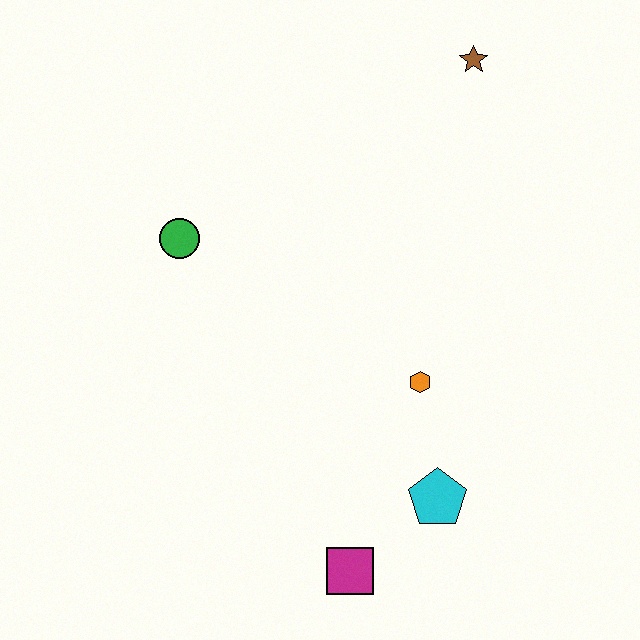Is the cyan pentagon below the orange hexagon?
Yes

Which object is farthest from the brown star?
The magenta square is farthest from the brown star.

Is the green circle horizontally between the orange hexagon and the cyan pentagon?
No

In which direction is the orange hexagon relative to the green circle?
The orange hexagon is to the right of the green circle.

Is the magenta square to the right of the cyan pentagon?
No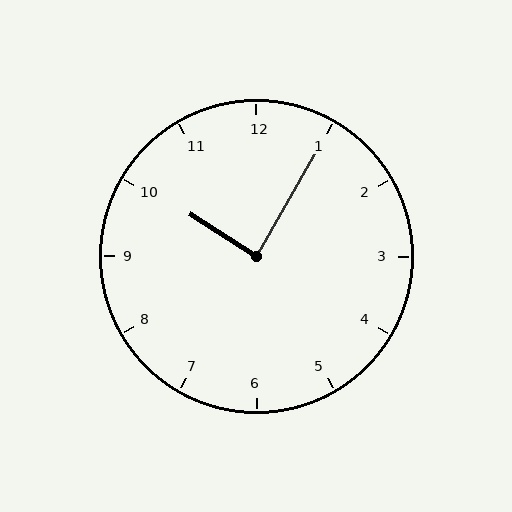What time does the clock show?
10:05.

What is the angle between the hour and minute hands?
Approximately 88 degrees.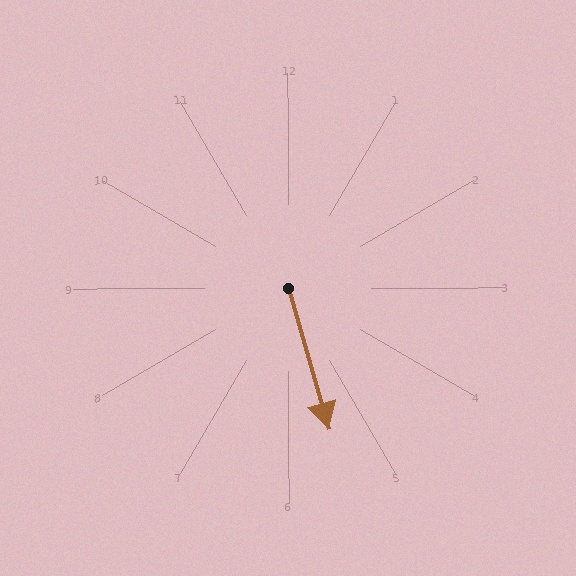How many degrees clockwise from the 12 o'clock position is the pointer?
Approximately 164 degrees.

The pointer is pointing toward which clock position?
Roughly 5 o'clock.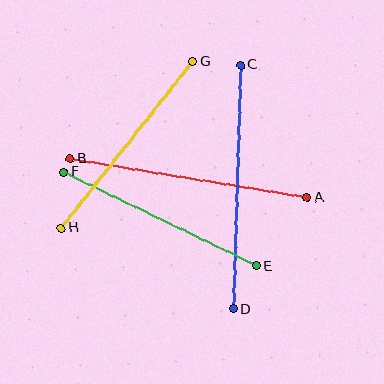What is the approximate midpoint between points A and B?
The midpoint is at approximately (189, 178) pixels.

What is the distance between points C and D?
The distance is approximately 244 pixels.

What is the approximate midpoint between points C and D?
The midpoint is at approximately (237, 187) pixels.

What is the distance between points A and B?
The distance is approximately 240 pixels.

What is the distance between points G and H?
The distance is approximately 212 pixels.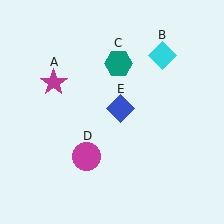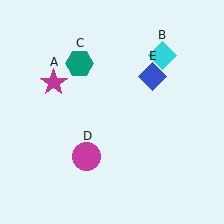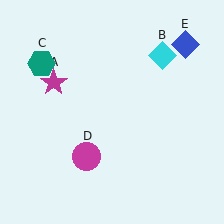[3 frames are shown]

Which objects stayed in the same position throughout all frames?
Magenta star (object A) and cyan diamond (object B) and magenta circle (object D) remained stationary.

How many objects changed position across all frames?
2 objects changed position: teal hexagon (object C), blue diamond (object E).